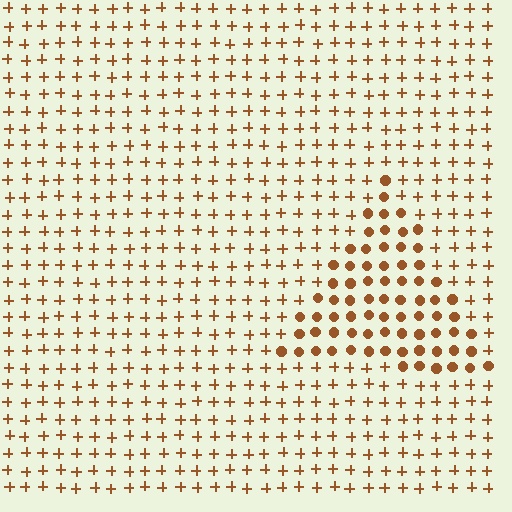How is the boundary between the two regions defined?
The boundary is defined by a change in element shape: circles inside vs. plus signs outside. All elements share the same color and spacing.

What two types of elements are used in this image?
The image uses circles inside the triangle region and plus signs outside it.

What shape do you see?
I see a triangle.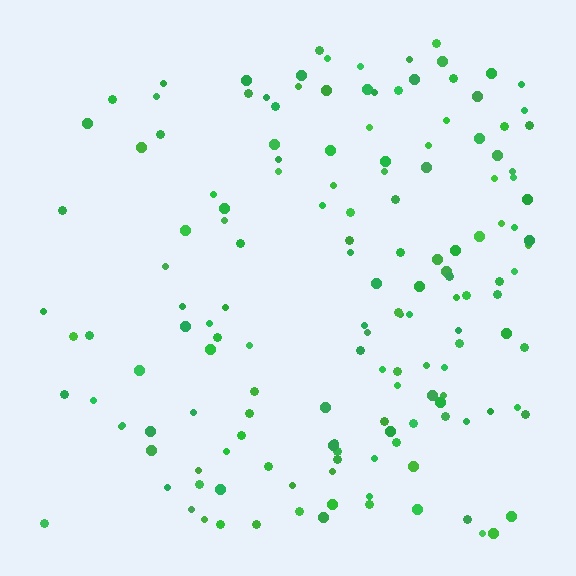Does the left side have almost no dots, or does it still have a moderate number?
Still a moderate number, just noticeably fewer than the right.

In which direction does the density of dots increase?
From left to right, with the right side densest.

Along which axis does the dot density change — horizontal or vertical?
Horizontal.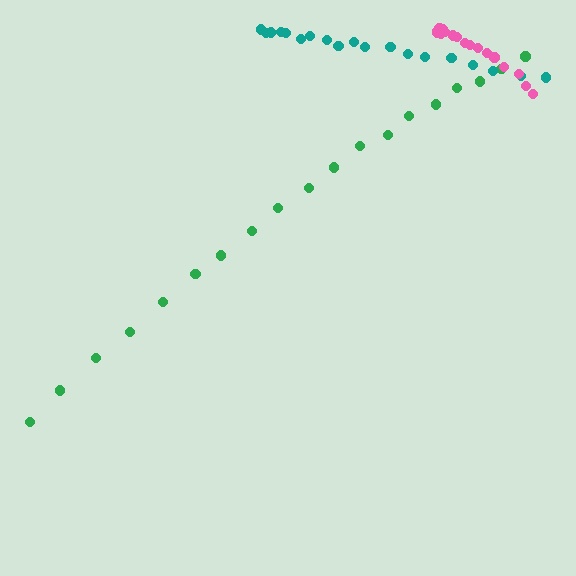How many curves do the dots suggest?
There are 3 distinct paths.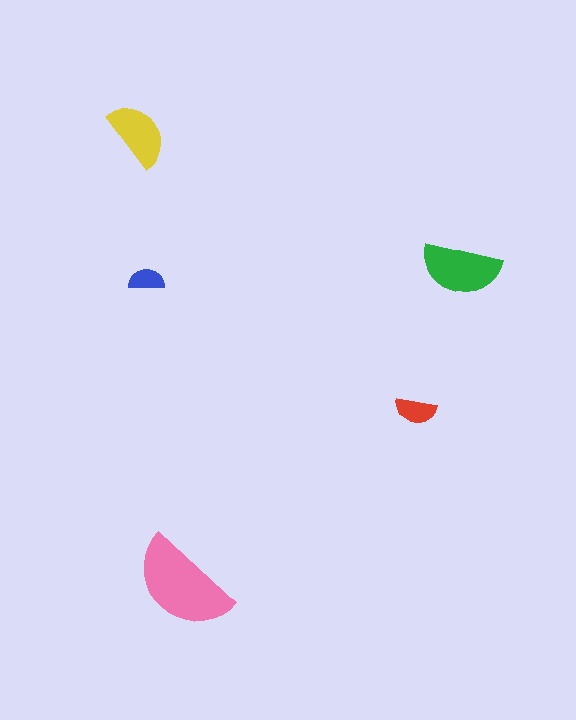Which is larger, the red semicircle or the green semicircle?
The green one.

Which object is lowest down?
The pink semicircle is bottommost.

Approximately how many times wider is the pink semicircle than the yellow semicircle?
About 1.5 times wider.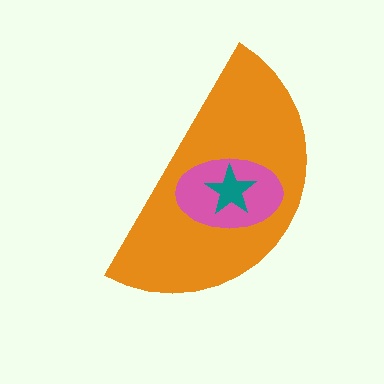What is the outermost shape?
The orange semicircle.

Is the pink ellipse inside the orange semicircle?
Yes.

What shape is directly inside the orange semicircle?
The pink ellipse.